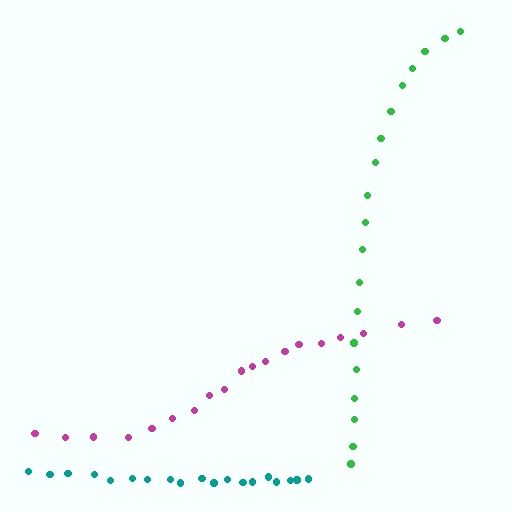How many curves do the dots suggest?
There are 3 distinct paths.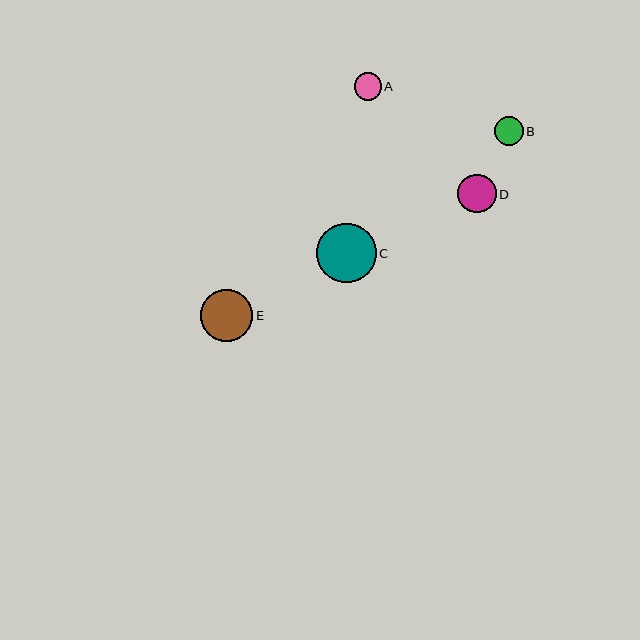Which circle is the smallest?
Circle A is the smallest with a size of approximately 27 pixels.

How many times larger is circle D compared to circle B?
Circle D is approximately 1.3 times the size of circle B.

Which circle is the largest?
Circle C is the largest with a size of approximately 59 pixels.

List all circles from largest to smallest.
From largest to smallest: C, E, D, B, A.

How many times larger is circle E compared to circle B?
Circle E is approximately 1.8 times the size of circle B.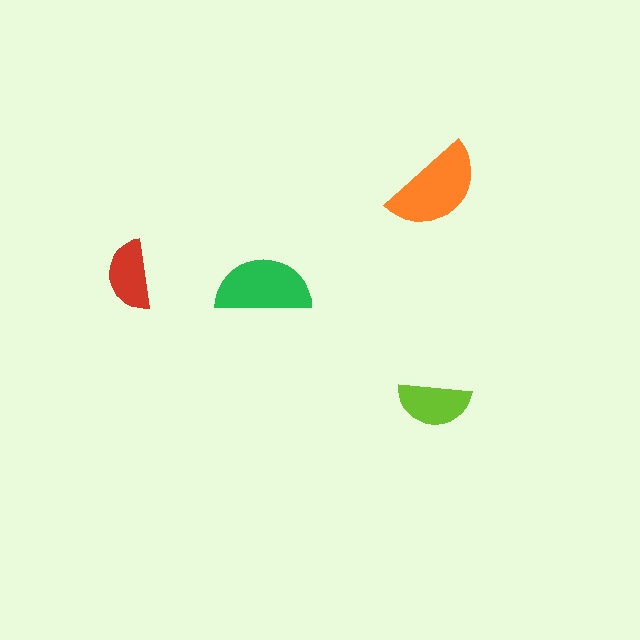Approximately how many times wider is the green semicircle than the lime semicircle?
About 1.5 times wider.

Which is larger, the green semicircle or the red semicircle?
The green one.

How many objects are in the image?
There are 4 objects in the image.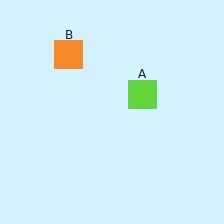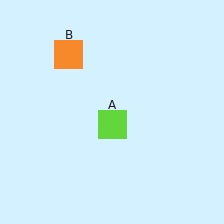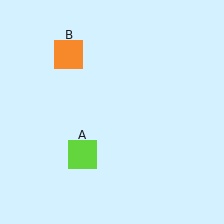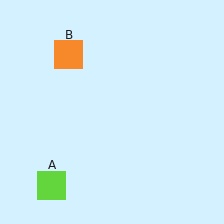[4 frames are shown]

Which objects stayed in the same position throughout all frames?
Orange square (object B) remained stationary.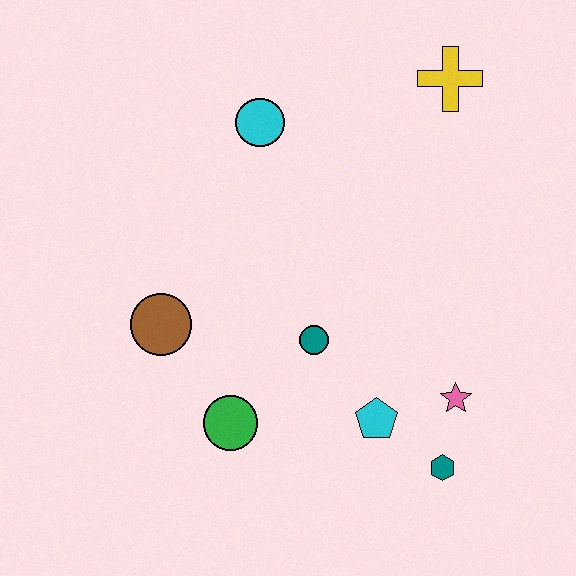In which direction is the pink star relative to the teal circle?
The pink star is to the right of the teal circle.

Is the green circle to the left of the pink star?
Yes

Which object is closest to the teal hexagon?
The pink star is closest to the teal hexagon.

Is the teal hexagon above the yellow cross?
No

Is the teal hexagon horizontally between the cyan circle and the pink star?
Yes